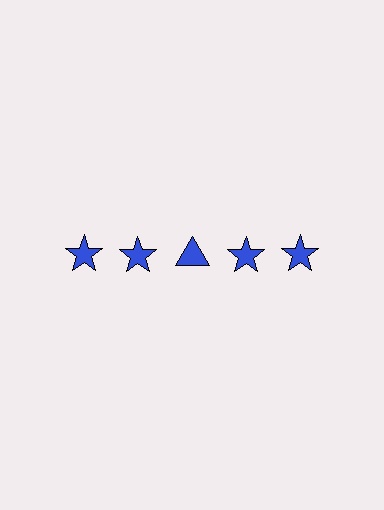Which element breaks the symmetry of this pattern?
The blue triangle in the top row, center column breaks the symmetry. All other shapes are blue stars.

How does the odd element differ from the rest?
It has a different shape: triangle instead of star.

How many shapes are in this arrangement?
There are 5 shapes arranged in a grid pattern.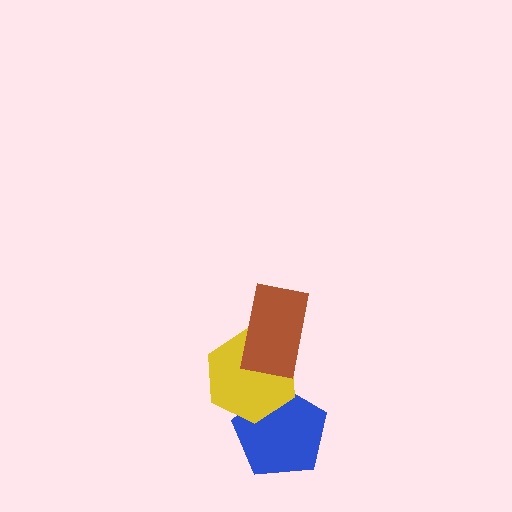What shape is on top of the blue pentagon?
The yellow hexagon is on top of the blue pentagon.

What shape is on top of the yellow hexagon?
The brown rectangle is on top of the yellow hexagon.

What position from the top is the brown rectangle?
The brown rectangle is 1st from the top.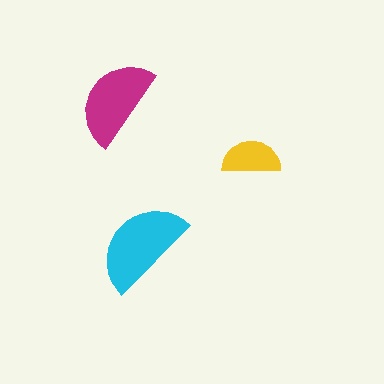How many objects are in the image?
There are 3 objects in the image.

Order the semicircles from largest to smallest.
the cyan one, the magenta one, the yellow one.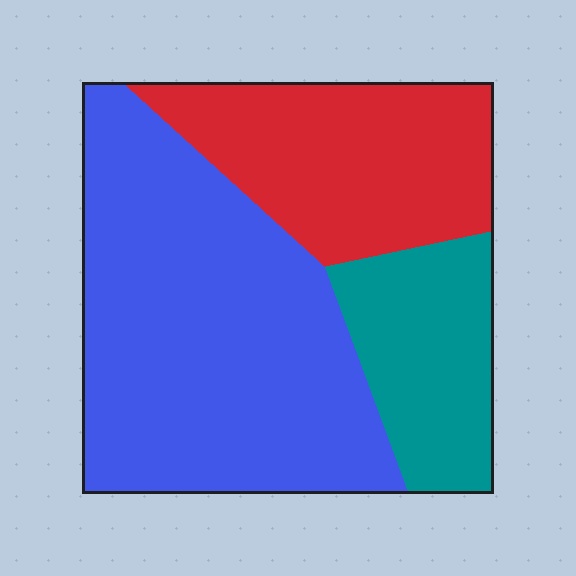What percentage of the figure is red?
Red covers 28% of the figure.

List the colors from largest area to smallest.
From largest to smallest: blue, red, teal.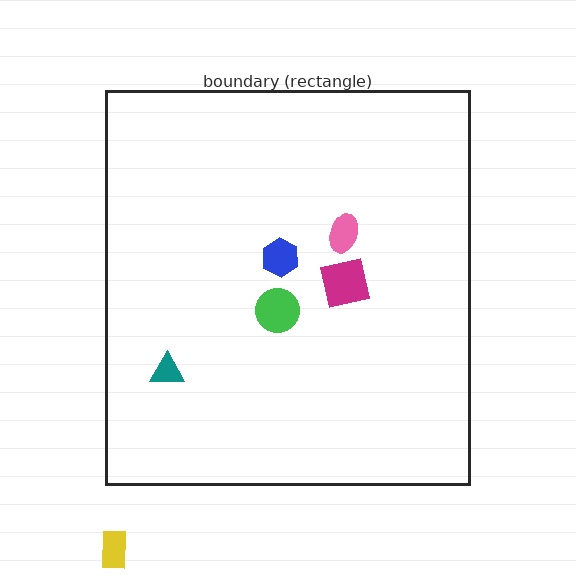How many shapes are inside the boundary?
5 inside, 1 outside.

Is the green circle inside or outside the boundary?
Inside.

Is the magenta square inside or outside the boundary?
Inside.